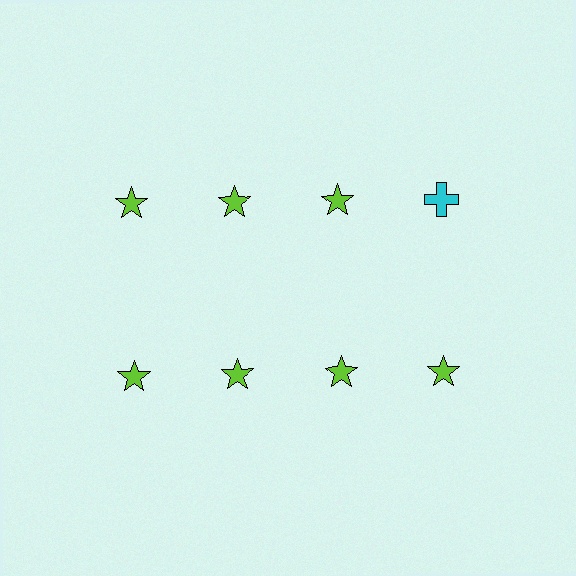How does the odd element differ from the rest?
It differs in both color (cyan instead of lime) and shape (cross instead of star).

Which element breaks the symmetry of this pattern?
The cyan cross in the top row, second from right column breaks the symmetry. All other shapes are lime stars.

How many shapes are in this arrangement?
There are 8 shapes arranged in a grid pattern.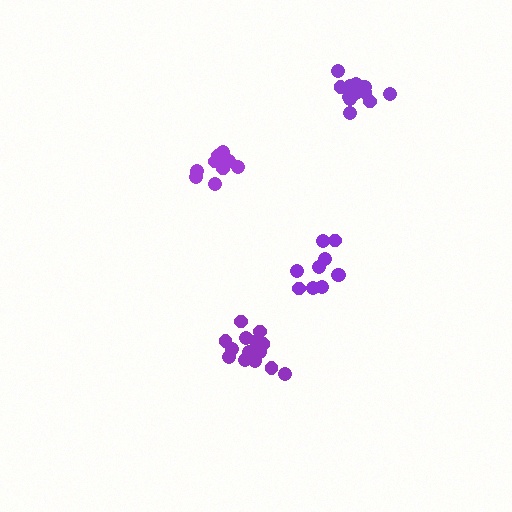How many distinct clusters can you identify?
There are 4 distinct clusters.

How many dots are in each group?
Group 1: 16 dots, Group 2: 10 dots, Group 3: 14 dots, Group 4: 10 dots (50 total).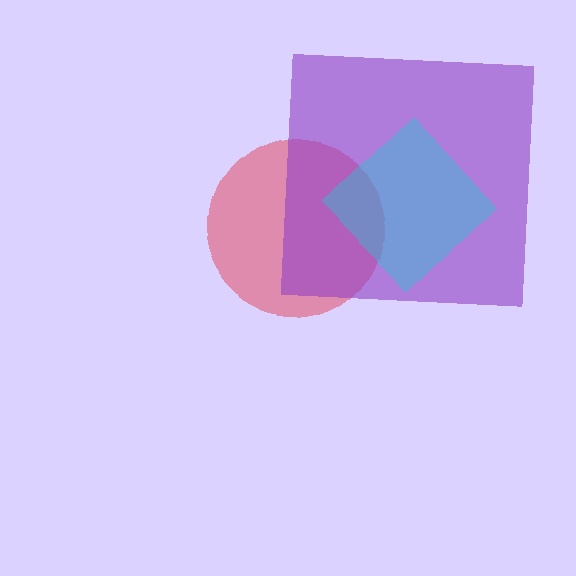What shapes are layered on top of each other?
The layered shapes are: a red circle, a purple square, a cyan diamond.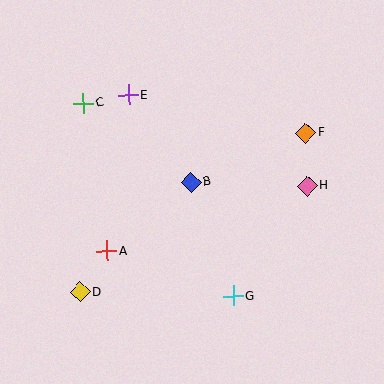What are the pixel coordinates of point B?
Point B is at (191, 182).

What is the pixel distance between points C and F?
The distance between C and F is 224 pixels.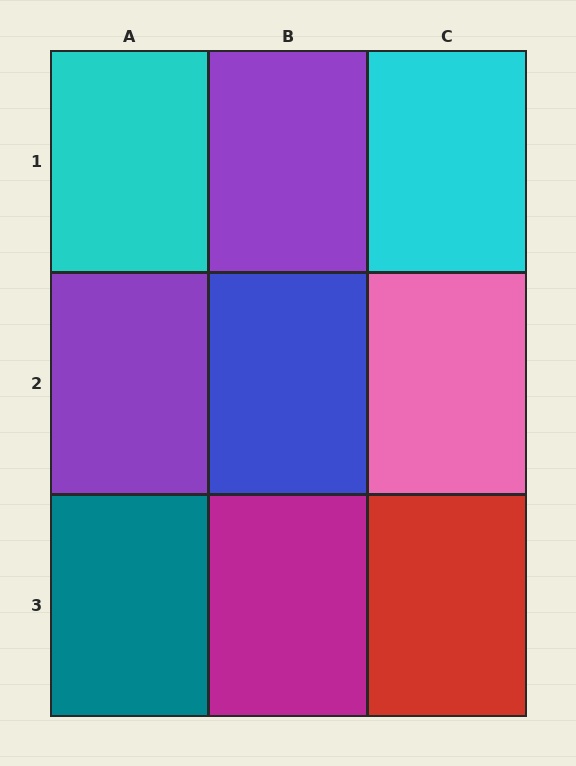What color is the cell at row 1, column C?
Cyan.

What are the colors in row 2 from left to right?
Purple, blue, pink.